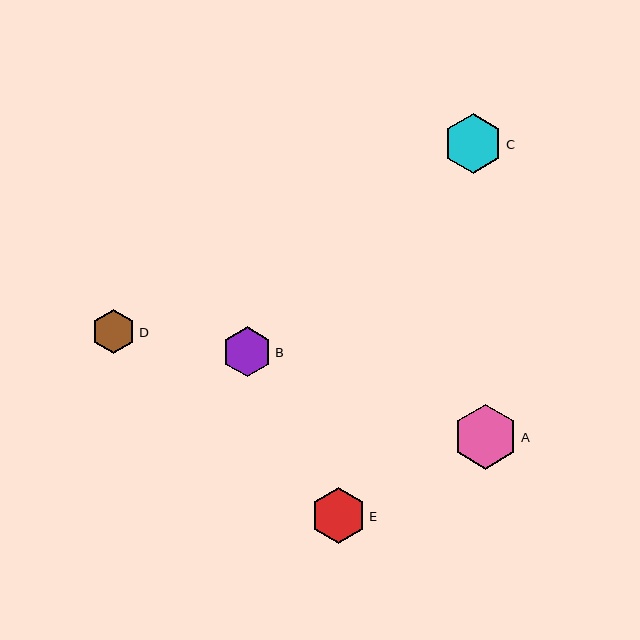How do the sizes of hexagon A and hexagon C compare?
Hexagon A and hexagon C are approximately the same size.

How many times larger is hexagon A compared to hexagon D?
Hexagon A is approximately 1.5 times the size of hexagon D.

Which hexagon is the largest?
Hexagon A is the largest with a size of approximately 64 pixels.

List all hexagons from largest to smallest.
From largest to smallest: A, C, E, B, D.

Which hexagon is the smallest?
Hexagon D is the smallest with a size of approximately 44 pixels.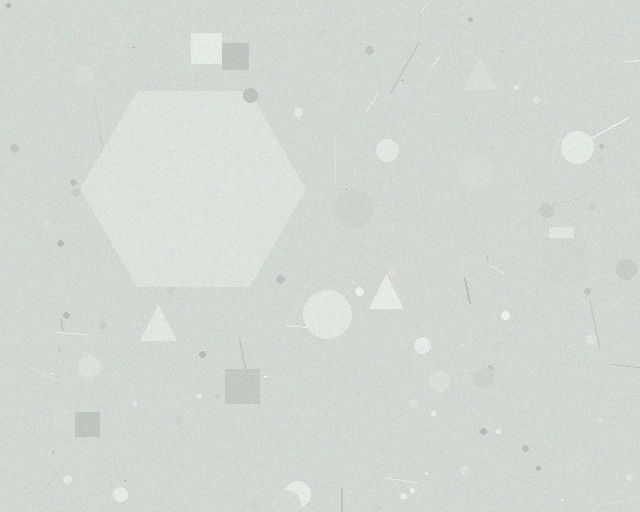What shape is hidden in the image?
A hexagon is hidden in the image.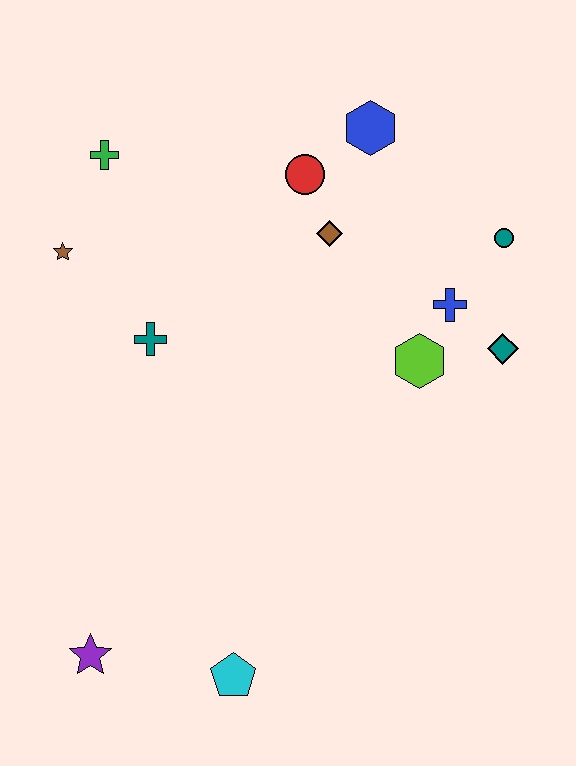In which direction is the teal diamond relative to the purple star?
The teal diamond is to the right of the purple star.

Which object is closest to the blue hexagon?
The red circle is closest to the blue hexagon.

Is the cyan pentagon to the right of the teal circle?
No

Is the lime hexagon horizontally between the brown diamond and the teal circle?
Yes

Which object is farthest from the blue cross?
The purple star is farthest from the blue cross.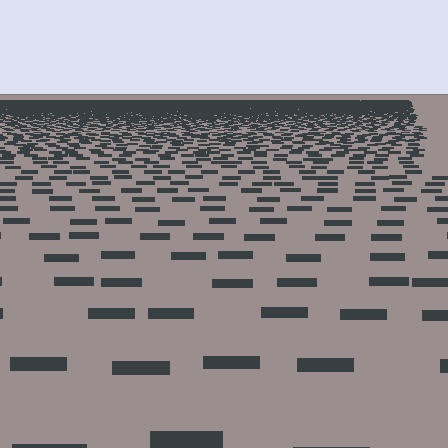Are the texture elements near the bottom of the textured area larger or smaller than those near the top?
Larger. Near the bottom, elements are closer to the viewer and appear at a bigger on-screen size.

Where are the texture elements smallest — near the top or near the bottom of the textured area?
Near the top.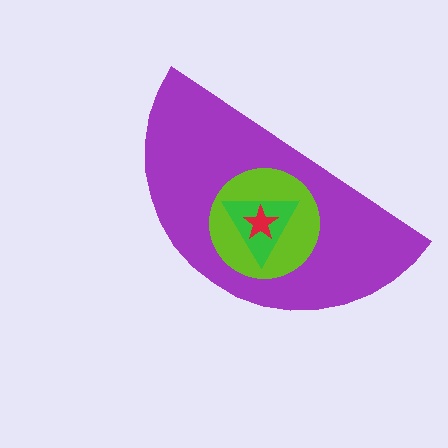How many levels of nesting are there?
4.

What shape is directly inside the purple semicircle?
The lime circle.